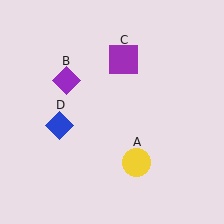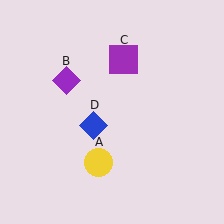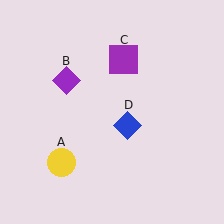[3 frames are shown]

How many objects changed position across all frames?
2 objects changed position: yellow circle (object A), blue diamond (object D).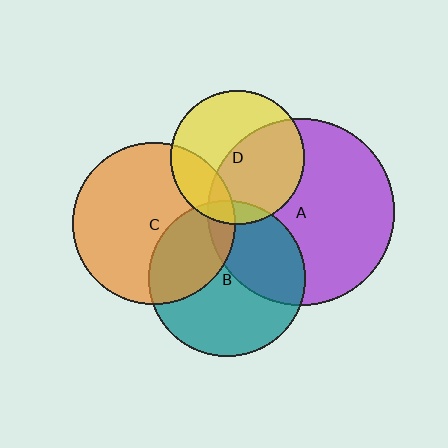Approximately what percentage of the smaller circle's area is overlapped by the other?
Approximately 30%.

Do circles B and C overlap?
Yes.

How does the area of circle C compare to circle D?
Approximately 1.5 times.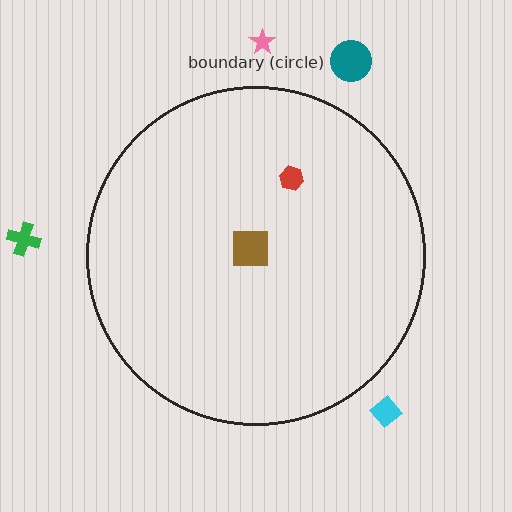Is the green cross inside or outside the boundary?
Outside.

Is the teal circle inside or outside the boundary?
Outside.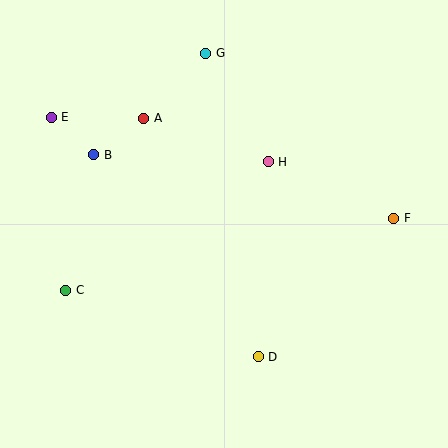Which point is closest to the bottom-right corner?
Point D is closest to the bottom-right corner.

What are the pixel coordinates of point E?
Point E is at (51, 117).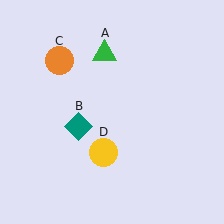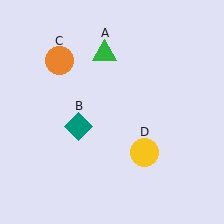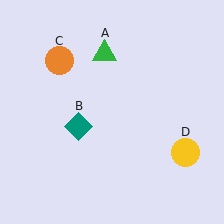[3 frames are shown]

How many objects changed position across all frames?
1 object changed position: yellow circle (object D).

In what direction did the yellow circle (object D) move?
The yellow circle (object D) moved right.